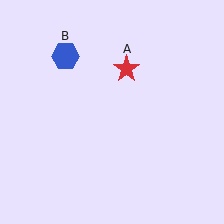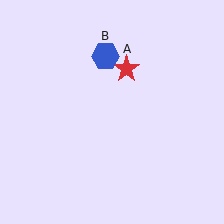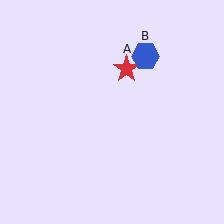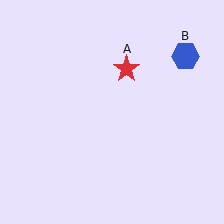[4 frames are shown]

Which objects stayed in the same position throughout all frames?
Red star (object A) remained stationary.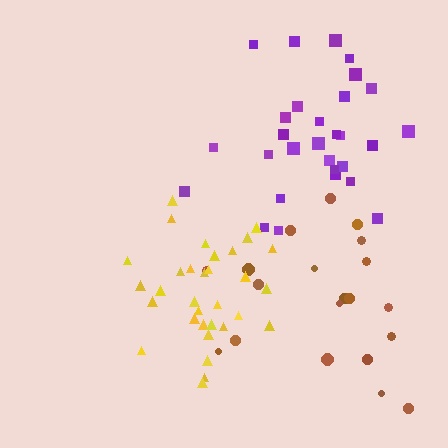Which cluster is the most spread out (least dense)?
Brown.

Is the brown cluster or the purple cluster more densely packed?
Purple.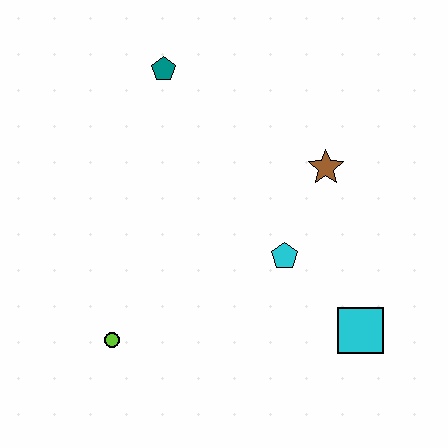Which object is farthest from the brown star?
The lime circle is farthest from the brown star.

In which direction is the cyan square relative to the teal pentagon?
The cyan square is below the teal pentagon.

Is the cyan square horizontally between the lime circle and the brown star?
No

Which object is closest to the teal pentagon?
The brown star is closest to the teal pentagon.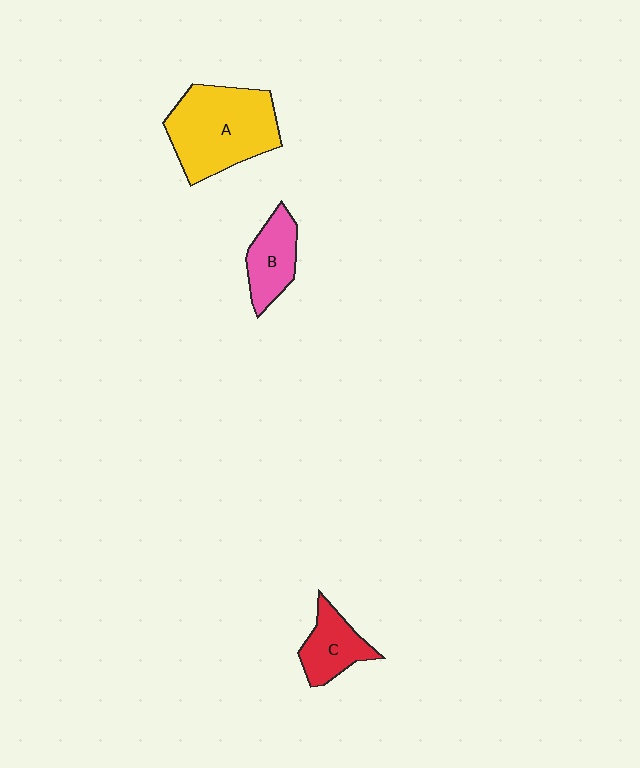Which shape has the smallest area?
Shape C (red).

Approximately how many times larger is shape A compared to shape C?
Approximately 2.2 times.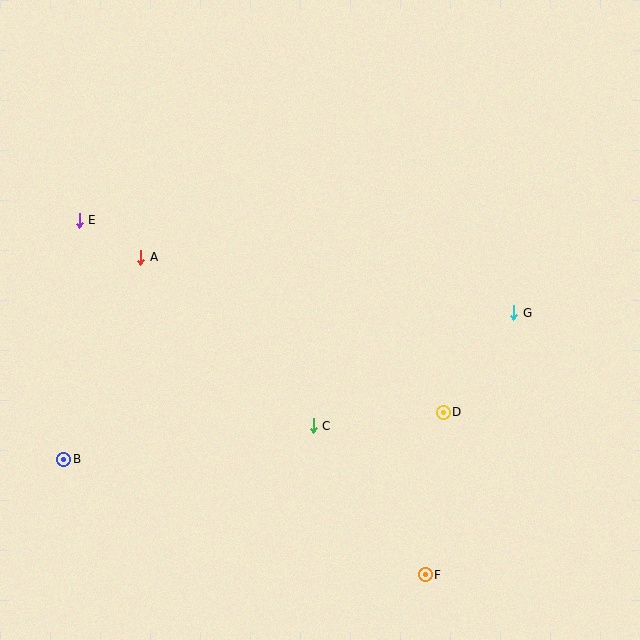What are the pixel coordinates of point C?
Point C is at (313, 426).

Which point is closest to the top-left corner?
Point E is closest to the top-left corner.